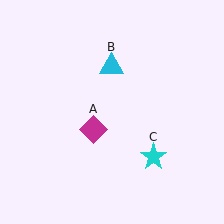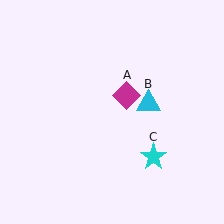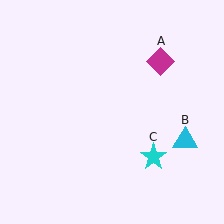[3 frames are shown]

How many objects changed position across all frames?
2 objects changed position: magenta diamond (object A), cyan triangle (object B).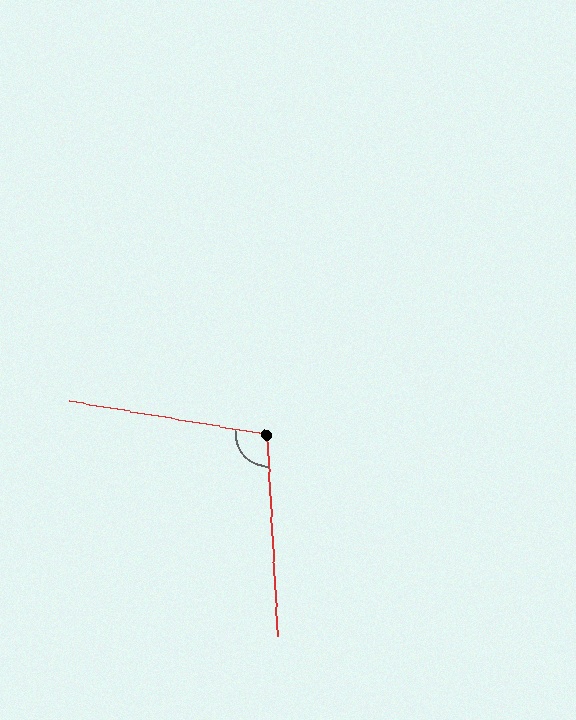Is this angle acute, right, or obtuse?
It is obtuse.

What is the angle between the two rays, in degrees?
Approximately 102 degrees.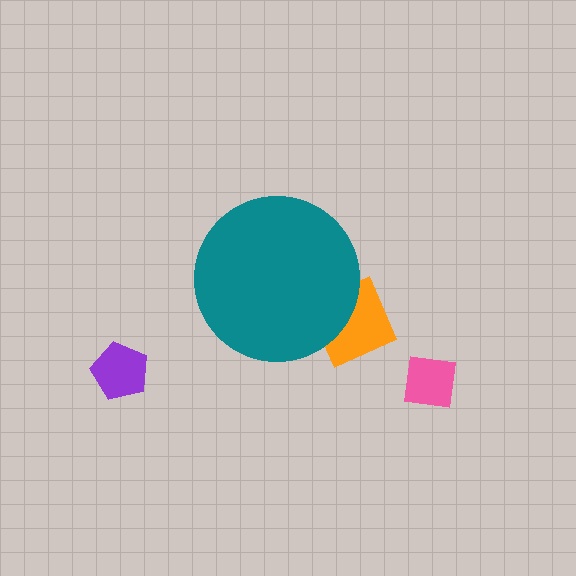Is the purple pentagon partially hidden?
No, the purple pentagon is fully visible.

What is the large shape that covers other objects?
A teal circle.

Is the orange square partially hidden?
Yes, the orange square is partially hidden behind the teal circle.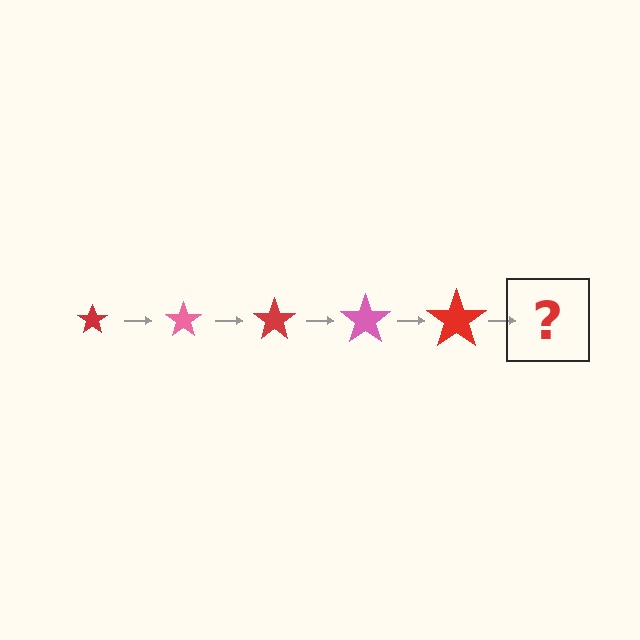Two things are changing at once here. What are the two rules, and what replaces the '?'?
The two rules are that the star grows larger each step and the color cycles through red and pink. The '?' should be a pink star, larger than the previous one.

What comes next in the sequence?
The next element should be a pink star, larger than the previous one.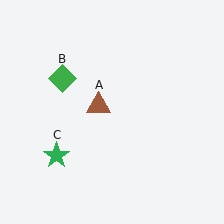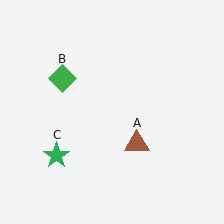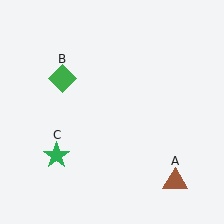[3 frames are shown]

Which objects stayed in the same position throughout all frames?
Green diamond (object B) and green star (object C) remained stationary.